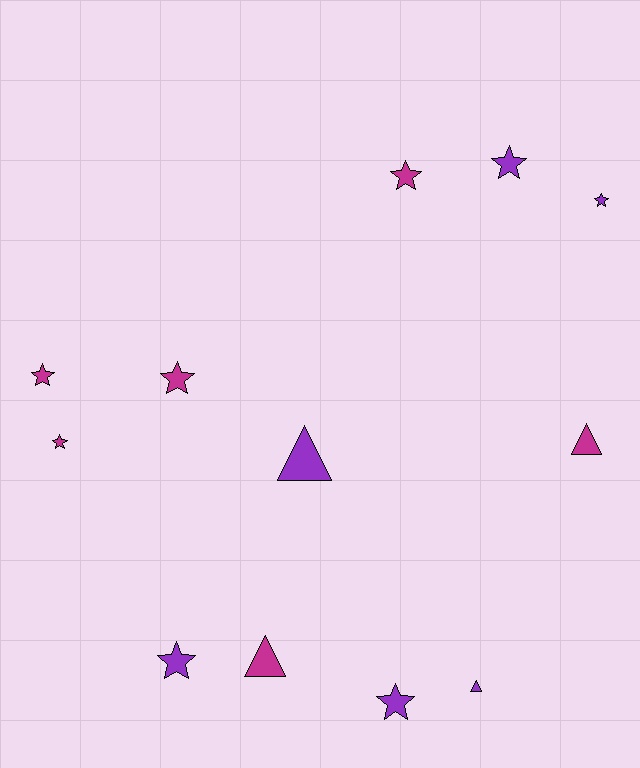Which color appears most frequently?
Magenta, with 6 objects.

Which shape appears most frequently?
Star, with 8 objects.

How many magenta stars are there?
There are 4 magenta stars.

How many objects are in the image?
There are 12 objects.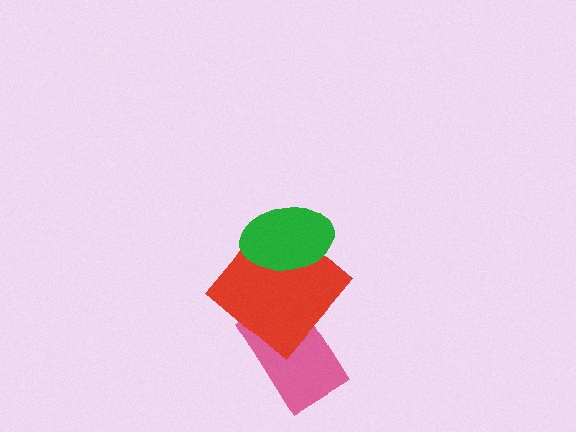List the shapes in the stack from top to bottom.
From top to bottom: the green ellipse, the red diamond, the pink rectangle.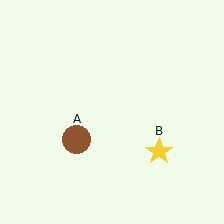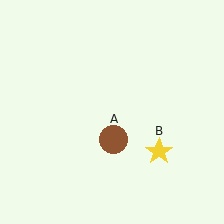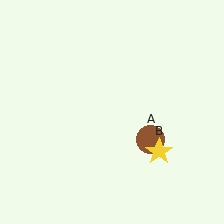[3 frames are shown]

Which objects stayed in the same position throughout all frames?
Yellow star (object B) remained stationary.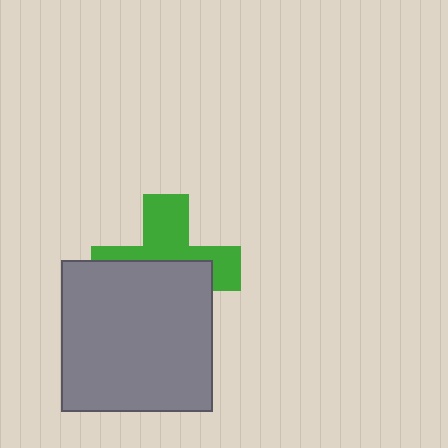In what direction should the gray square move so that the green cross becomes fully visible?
The gray square should move down. That is the shortest direction to clear the overlap and leave the green cross fully visible.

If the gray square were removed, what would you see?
You would see the complete green cross.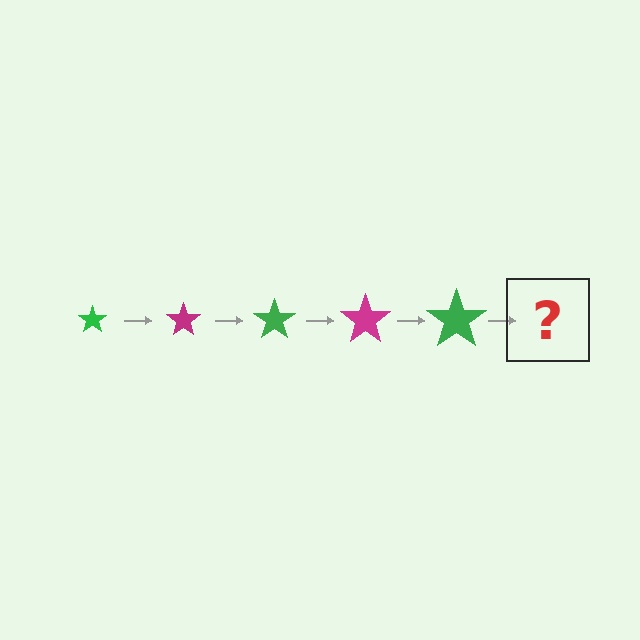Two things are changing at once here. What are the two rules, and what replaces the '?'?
The two rules are that the star grows larger each step and the color cycles through green and magenta. The '?' should be a magenta star, larger than the previous one.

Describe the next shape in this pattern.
It should be a magenta star, larger than the previous one.